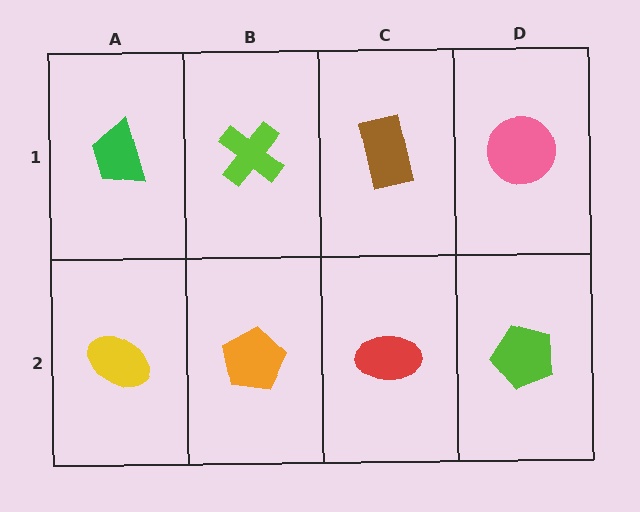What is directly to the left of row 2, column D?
A red ellipse.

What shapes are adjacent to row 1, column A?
A yellow ellipse (row 2, column A), a lime cross (row 1, column B).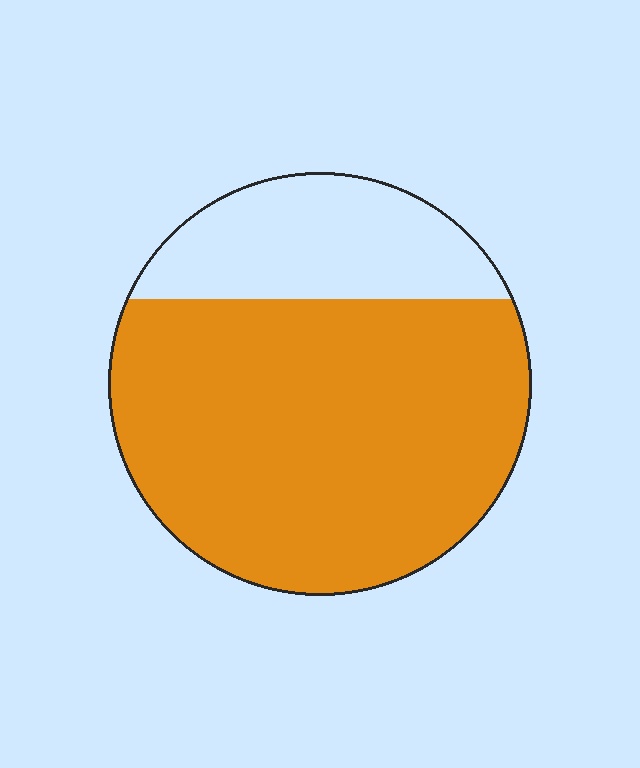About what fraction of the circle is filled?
About three quarters (3/4).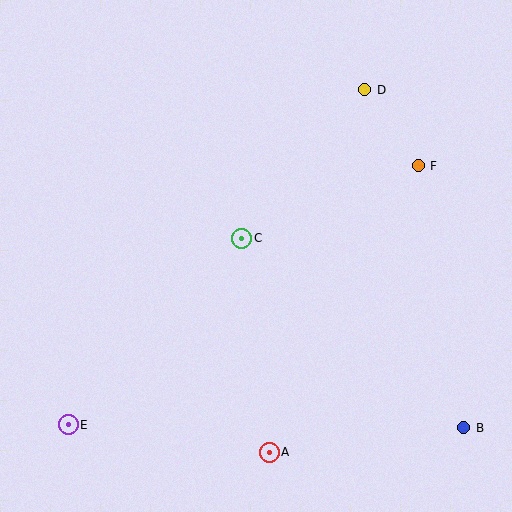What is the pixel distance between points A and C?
The distance between A and C is 216 pixels.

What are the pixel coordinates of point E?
Point E is at (68, 425).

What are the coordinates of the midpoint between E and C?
The midpoint between E and C is at (155, 331).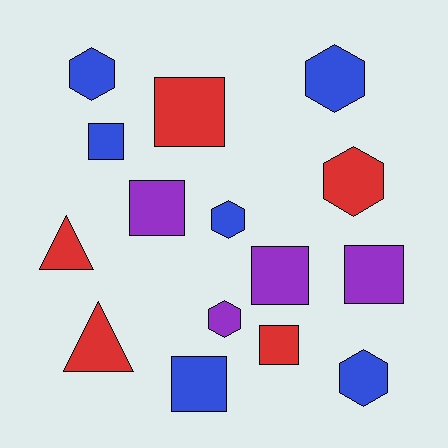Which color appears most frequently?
Blue, with 6 objects.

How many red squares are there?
There are 2 red squares.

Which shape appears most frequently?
Square, with 7 objects.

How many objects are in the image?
There are 15 objects.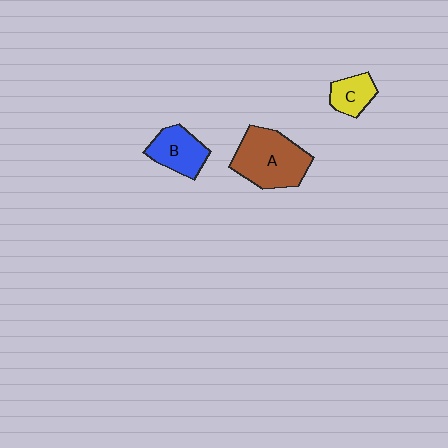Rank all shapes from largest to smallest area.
From largest to smallest: A (brown), B (blue), C (yellow).